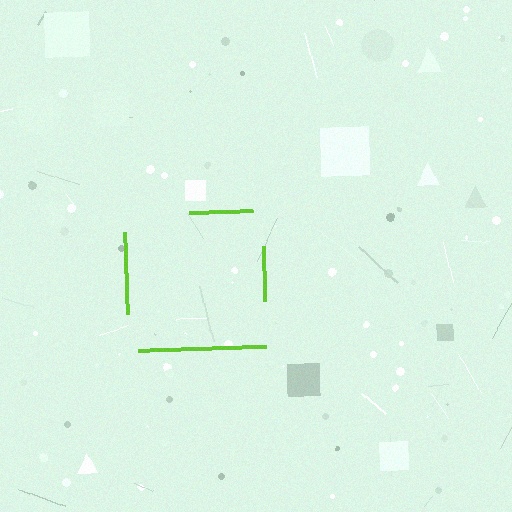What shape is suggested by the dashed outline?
The dashed outline suggests a square.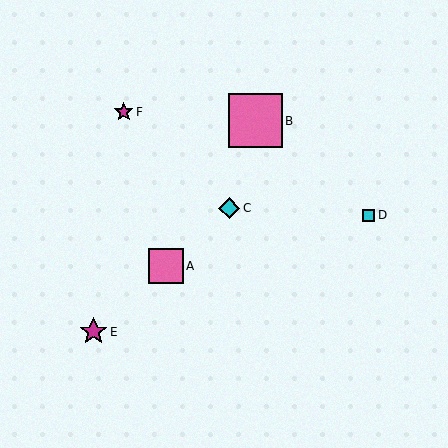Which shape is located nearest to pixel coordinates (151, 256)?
The pink square (labeled A) at (166, 266) is nearest to that location.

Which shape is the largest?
The pink square (labeled B) is the largest.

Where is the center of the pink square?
The center of the pink square is at (166, 266).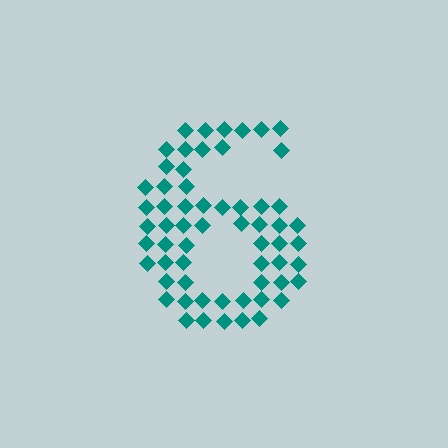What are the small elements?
The small elements are diamonds.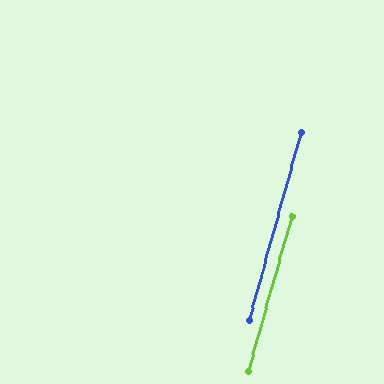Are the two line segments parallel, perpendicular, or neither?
Parallel — their directions differ by only 0.2°.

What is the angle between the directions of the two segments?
Approximately 0 degrees.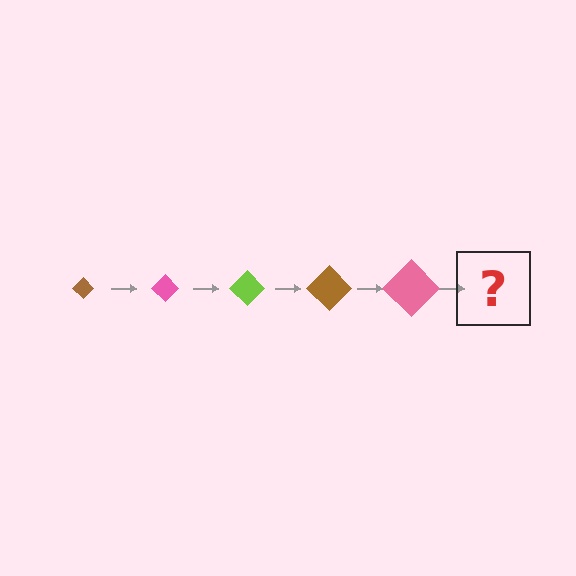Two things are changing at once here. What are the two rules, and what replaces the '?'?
The two rules are that the diamond grows larger each step and the color cycles through brown, pink, and lime. The '?' should be a lime diamond, larger than the previous one.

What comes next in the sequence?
The next element should be a lime diamond, larger than the previous one.